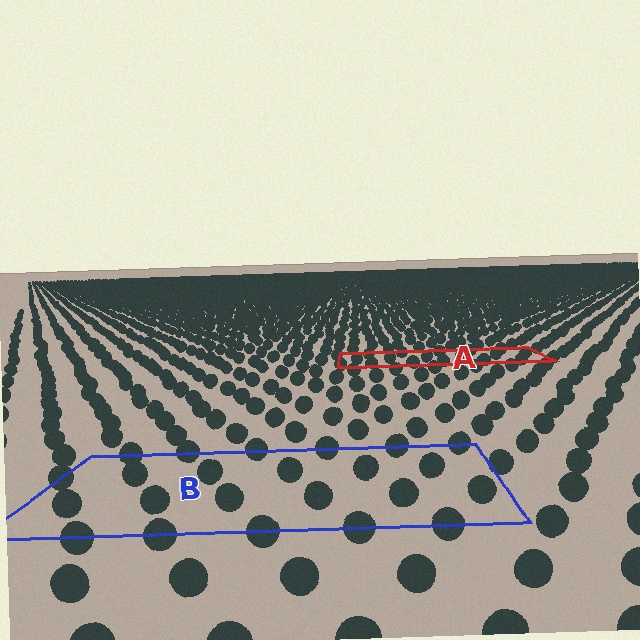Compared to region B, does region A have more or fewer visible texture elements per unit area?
Region A has more texture elements per unit area — they are packed more densely because it is farther away.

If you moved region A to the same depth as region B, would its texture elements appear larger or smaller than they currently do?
They would appear larger. At a closer depth, the same texture elements are projected at a bigger on-screen size.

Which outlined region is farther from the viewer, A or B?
Region A is farther from the viewer — the texture elements inside it appear smaller and more densely packed.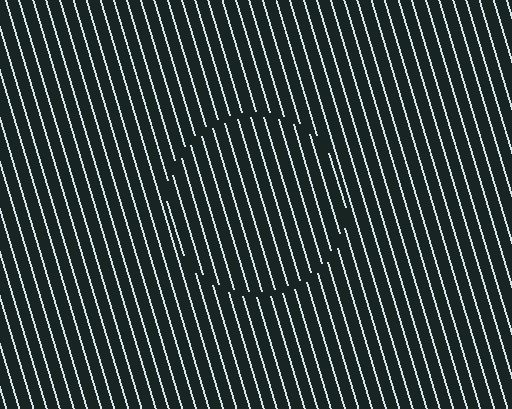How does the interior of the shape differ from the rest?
The interior of the shape contains the same grating, shifted by half a period — the contour is defined by the phase discontinuity where line-ends from the inner and outer gratings abut.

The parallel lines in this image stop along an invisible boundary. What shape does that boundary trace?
An illusory circle. The interior of the shape contains the same grating, shifted by half a period — the contour is defined by the phase discontinuity where line-ends from the inner and outer gratings abut.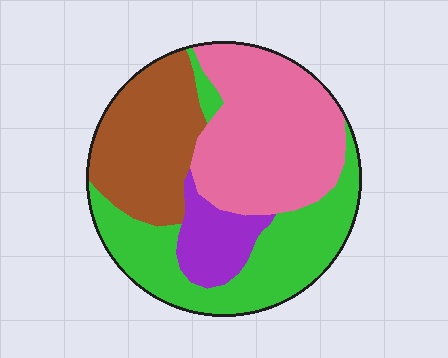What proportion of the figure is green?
Green covers 31% of the figure.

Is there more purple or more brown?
Brown.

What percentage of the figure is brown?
Brown covers about 25% of the figure.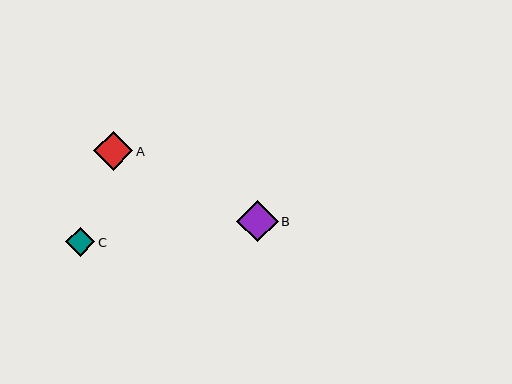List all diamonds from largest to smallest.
From largest to smallest: B, A, C.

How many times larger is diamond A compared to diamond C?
Diamond A is approximately 1.4 times the size of diamond C.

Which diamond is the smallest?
Diamond C is the smallest with a size of approximately 29 pixels.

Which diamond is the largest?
Diamond B is the largest with a size of approximately 42 pixels.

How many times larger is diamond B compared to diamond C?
Diamond B is approximately 1.4 times the size of diamond C.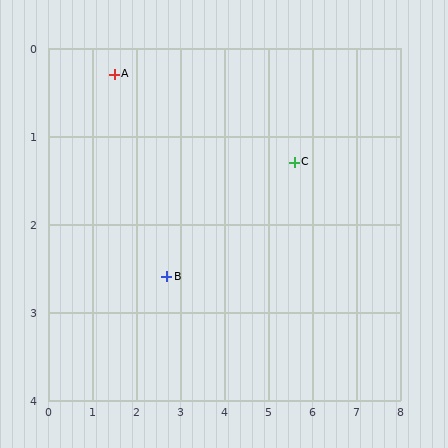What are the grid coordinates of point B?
Point B is at approximately (2.7, 2.6).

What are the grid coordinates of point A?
Point A is at approximately (1.5, 0.3).